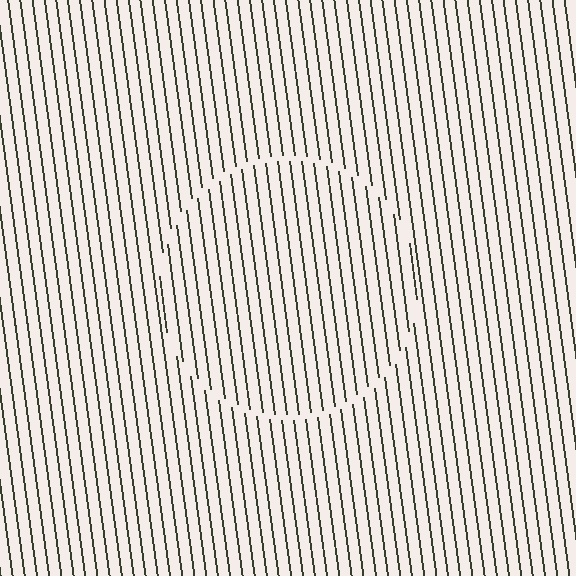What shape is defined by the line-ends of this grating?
An illusory circle. The interior of the shape contains the same grating, shifted by half a period — the contour is defined by the phase discontinuity where line-ends from the inner and outer gratings abut.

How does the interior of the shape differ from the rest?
The interior of the shape contains the same grating, shifted by half a period — the contour is defined by the phase discontinuity where line-ends from the inner and outer gratings abut.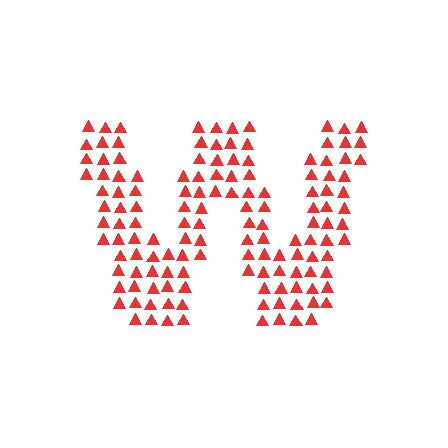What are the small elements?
The small elements are triangles.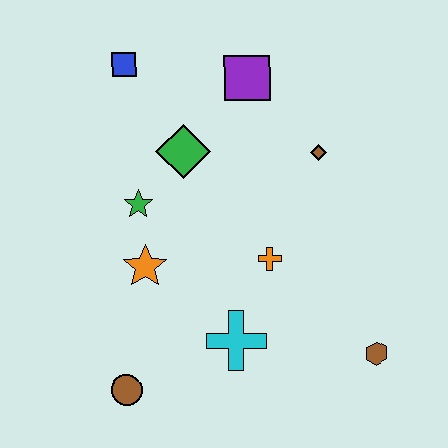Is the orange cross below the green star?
Yes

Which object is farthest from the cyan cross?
The blue square is farthest from the cyan cross.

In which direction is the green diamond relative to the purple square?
The green diamond is below the purple square.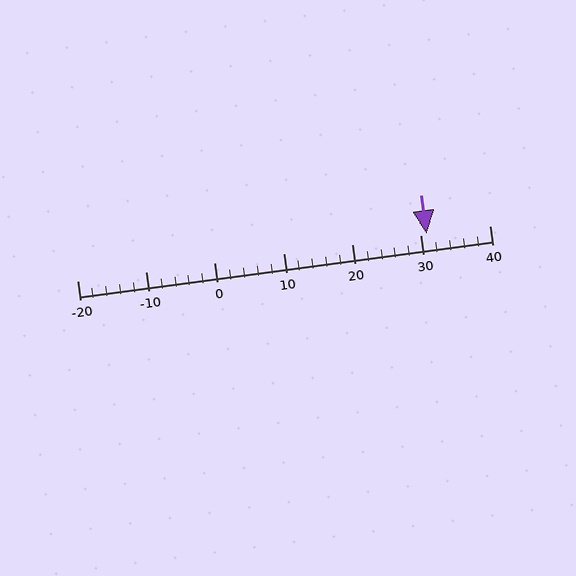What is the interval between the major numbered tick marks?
The major tick marks are spaced 10 units apart.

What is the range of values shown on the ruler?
The ruler shows values from -20 to 40.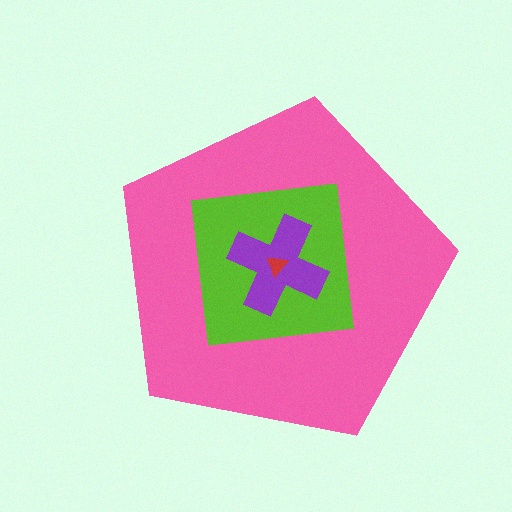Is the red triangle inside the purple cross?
Yes.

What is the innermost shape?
The red triangle.